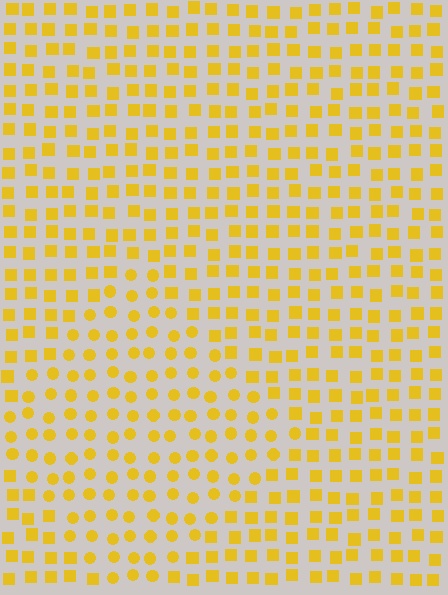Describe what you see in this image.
The image is filled with small yellow elements arranged in a uniform grid. A diamond-shaped region contains circles, while the surrounding area contains squares. The boundary is defined purely by the change in element shape.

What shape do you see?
I see a diamond.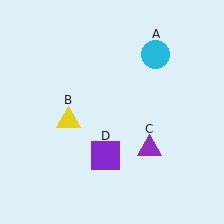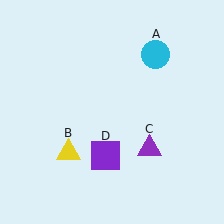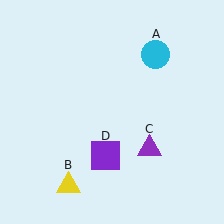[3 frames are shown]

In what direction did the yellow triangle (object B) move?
The yellow triangle (object B) moved down.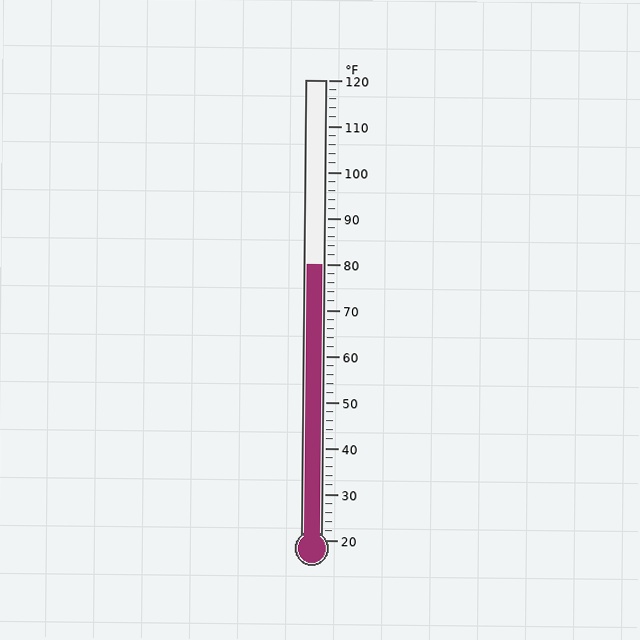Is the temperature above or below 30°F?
The temperature is above 30°F.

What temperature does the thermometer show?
The thermometer shows approximately 80°F.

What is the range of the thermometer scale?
The thermometer scale ranges from 20°F to 120°F.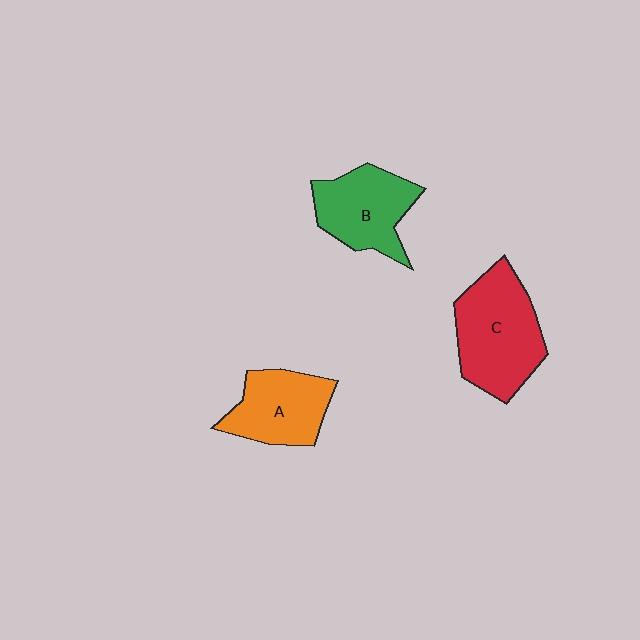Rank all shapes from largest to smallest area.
From largest to smallest: C (red), B (green), A (orange).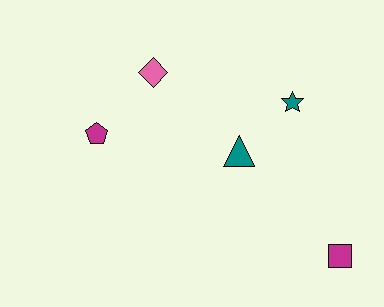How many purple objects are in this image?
There are no purple objects.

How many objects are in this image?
There are 5 objects.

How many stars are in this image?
There is 1 star.